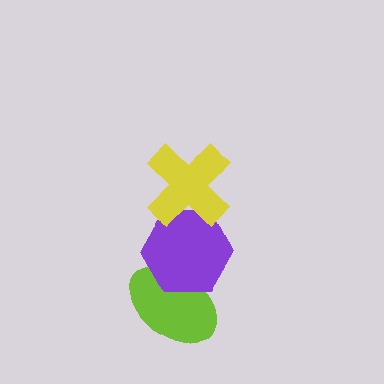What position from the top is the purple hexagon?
The purple hexagon is 2nd from the top.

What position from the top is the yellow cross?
The yellow cross is 1st from the top.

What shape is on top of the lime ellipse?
The purple hexagon is on top of the lime ellipse.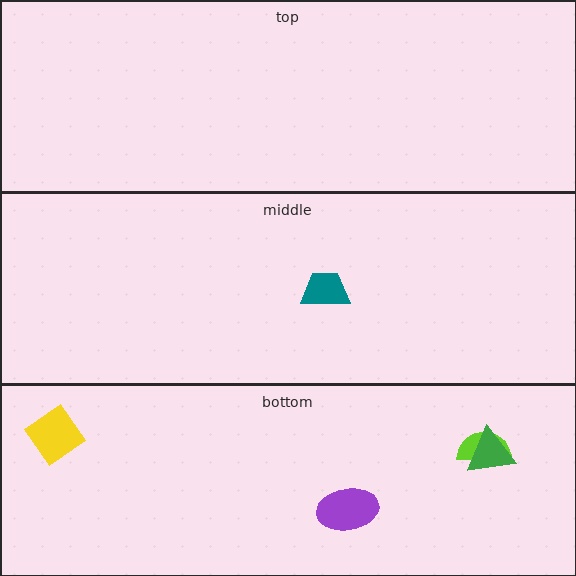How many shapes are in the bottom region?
4.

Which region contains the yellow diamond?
The bottom region.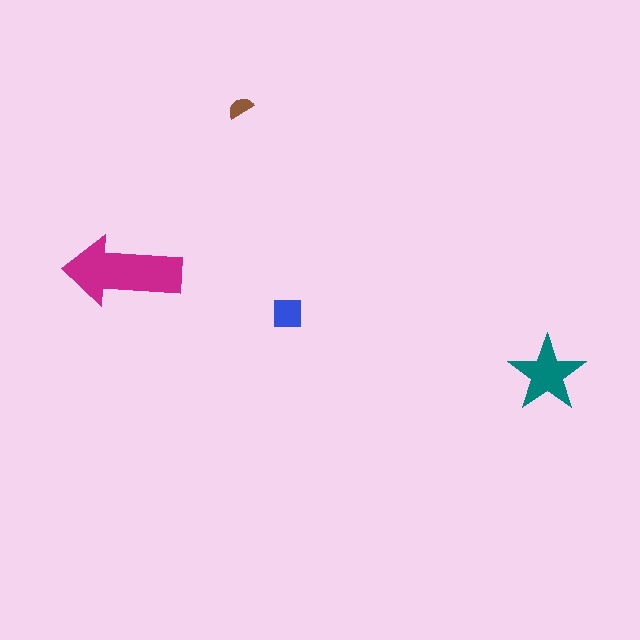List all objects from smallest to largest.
The brown semicircle, the blue square, the teal star, the magenta arrow.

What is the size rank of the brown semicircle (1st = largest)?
4th.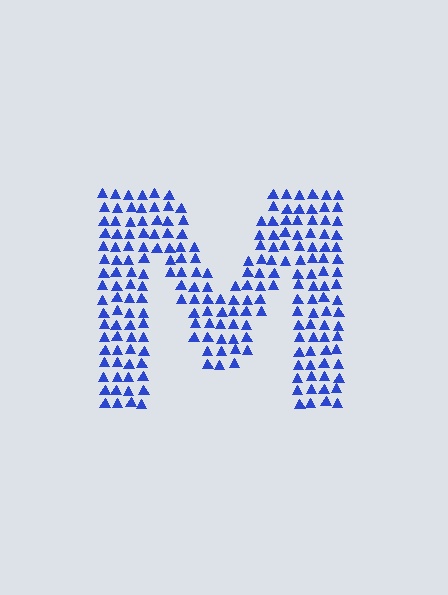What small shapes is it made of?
It is made of small triangles.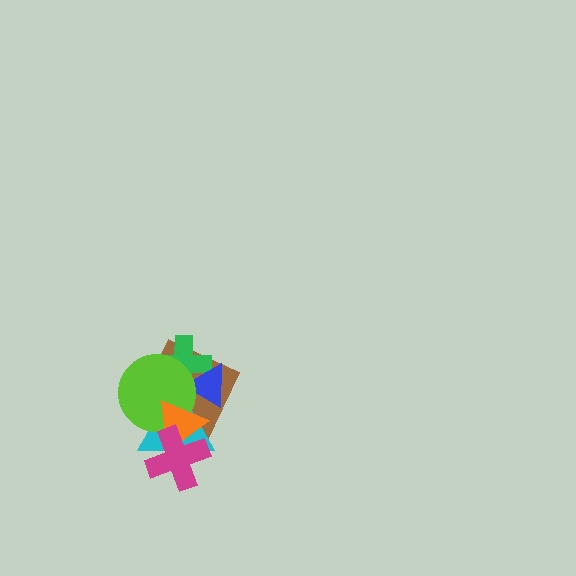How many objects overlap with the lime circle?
5 objects overlap with the lime circle.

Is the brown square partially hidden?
Yes, it is partially covered by another shape.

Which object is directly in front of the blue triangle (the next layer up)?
The lime circle is directly in front of the blue triangle.